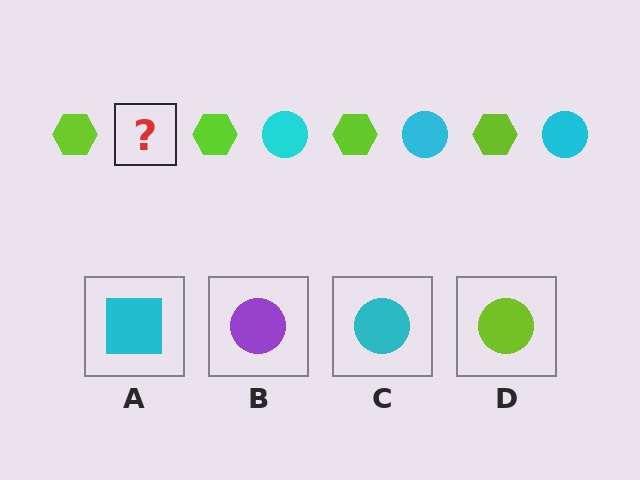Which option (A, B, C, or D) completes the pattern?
C.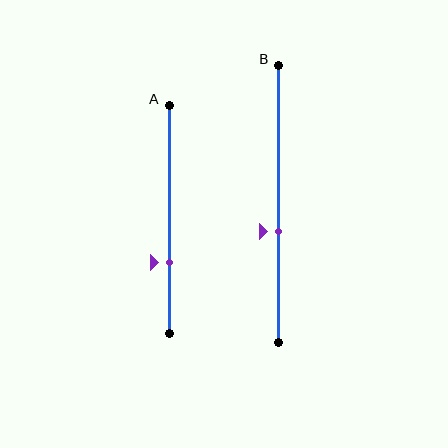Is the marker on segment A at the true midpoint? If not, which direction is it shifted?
No, the marker on segment A is shifted downward by about 19% of the segment length.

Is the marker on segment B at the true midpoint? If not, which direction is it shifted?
No, the marker on segment B is shifted downward by about 10% of the segment length.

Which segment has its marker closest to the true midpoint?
Segment B has its marker closest to the true midpoint.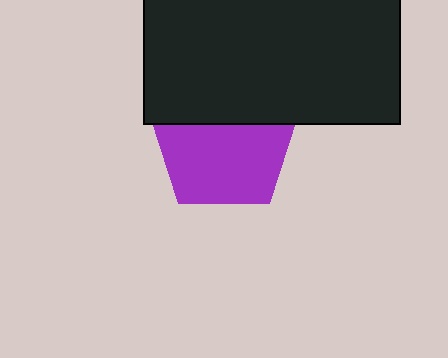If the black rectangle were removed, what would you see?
You would see the complete purple pentagon.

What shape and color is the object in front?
The object in front is a black rectangle.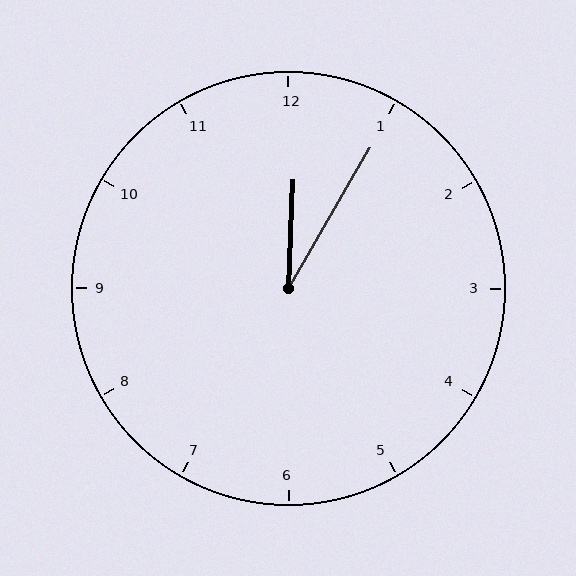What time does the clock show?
12:05.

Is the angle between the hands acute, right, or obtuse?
It is acute.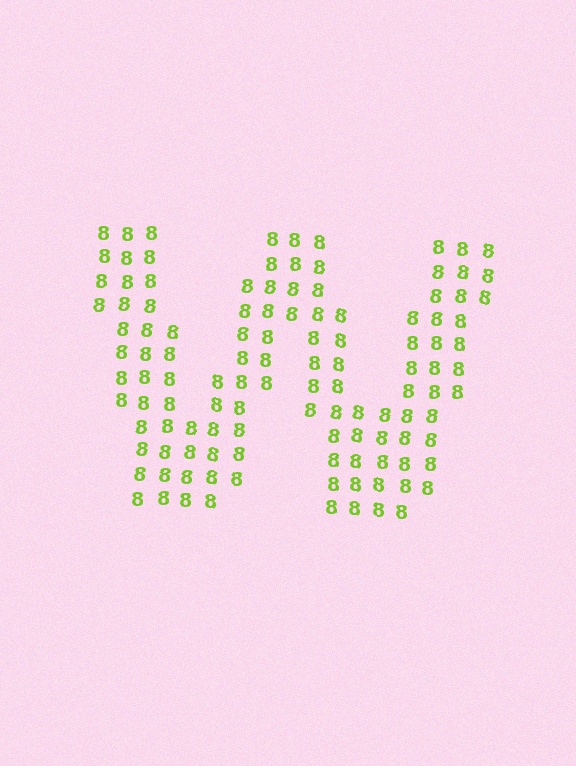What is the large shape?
The large shape is the letter W.